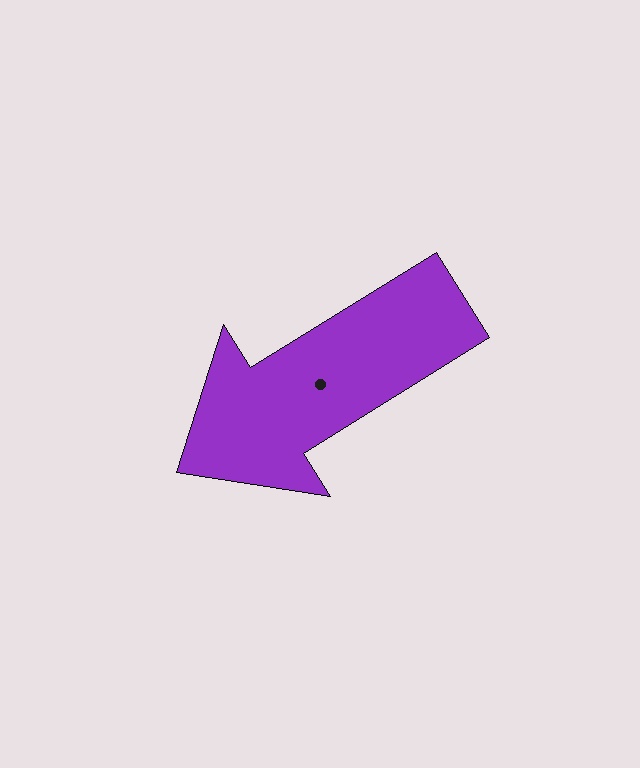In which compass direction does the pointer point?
Southwest.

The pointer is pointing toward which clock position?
Roughly 8 o'clock.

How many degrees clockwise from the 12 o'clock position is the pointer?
Approximately 238 degrees.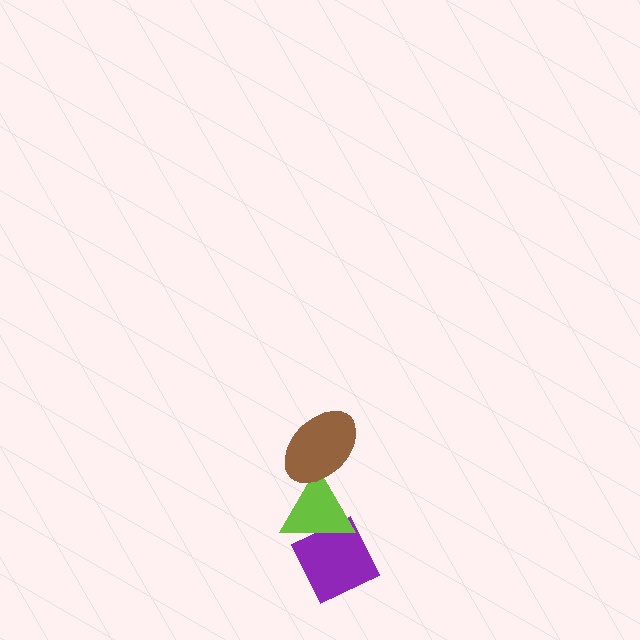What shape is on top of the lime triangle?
The brown ellipse is on top of the lime triangle.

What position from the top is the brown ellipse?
The brown ellipse is 1st from the top.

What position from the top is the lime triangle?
The lime triangle is 2nd from the top.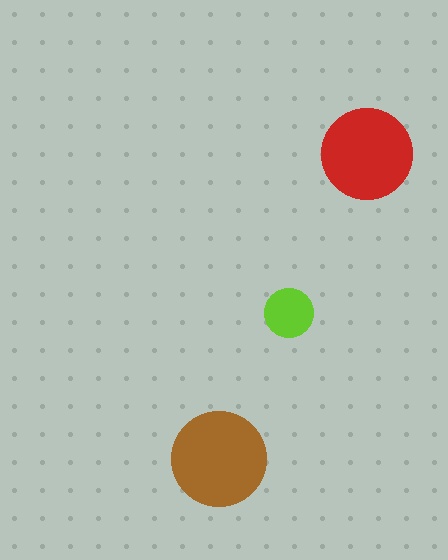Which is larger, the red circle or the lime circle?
The red one.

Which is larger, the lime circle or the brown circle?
The brown one.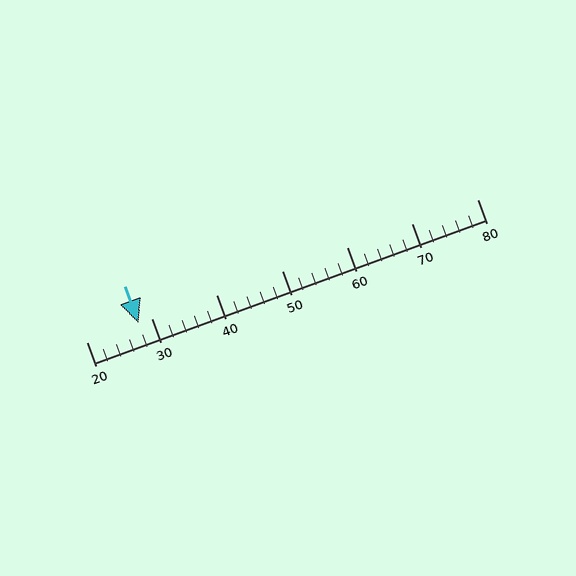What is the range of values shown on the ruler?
The ruler shows values from 20 to 80.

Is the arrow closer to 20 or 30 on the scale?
The arrow is closer to 30.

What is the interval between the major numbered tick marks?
The major tick marks are spaced 10 units apart.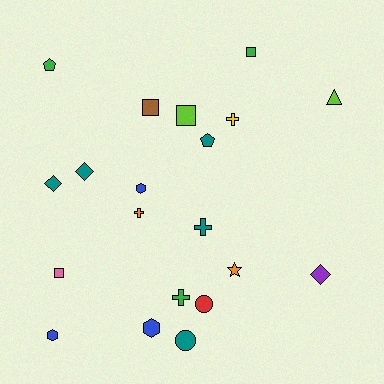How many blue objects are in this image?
There are 3 blue objects.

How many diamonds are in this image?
There are 3 diamonds.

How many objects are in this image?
There are 20 objects.